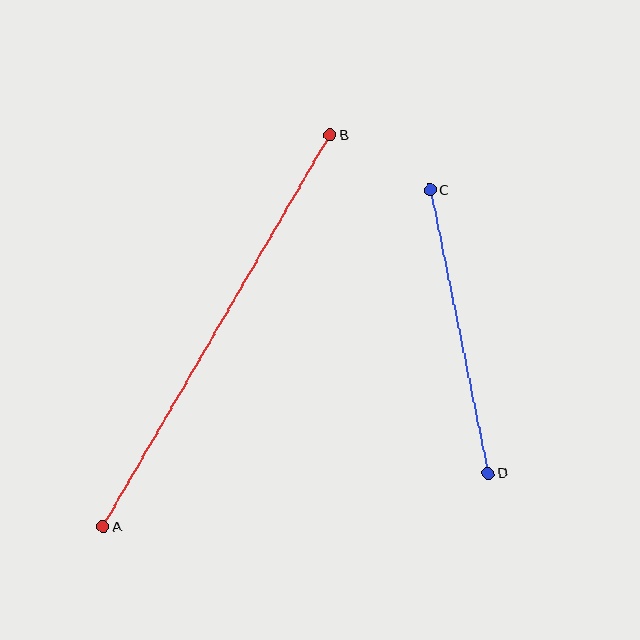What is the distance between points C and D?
The distance is approximately 289 pixels.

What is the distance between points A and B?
The distance is approximately 452 pixels.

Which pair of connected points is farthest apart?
Points A and B are farthest apart.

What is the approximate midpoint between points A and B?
The midpoint is at approximately (217, 331) pixels.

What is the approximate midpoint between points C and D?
The midpoint is at approximately (459, 332) pixels.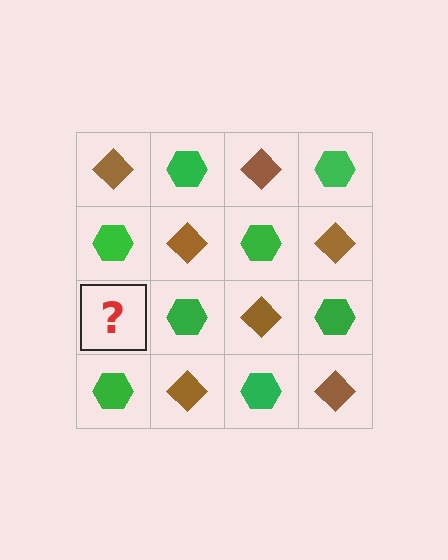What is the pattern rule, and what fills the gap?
The rule is that it alternates brown diamond and green hexagon in a checkerboard pattern. The gap should be filled with a brown diamond.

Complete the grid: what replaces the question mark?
The question mark should be replaced with a brown diamond.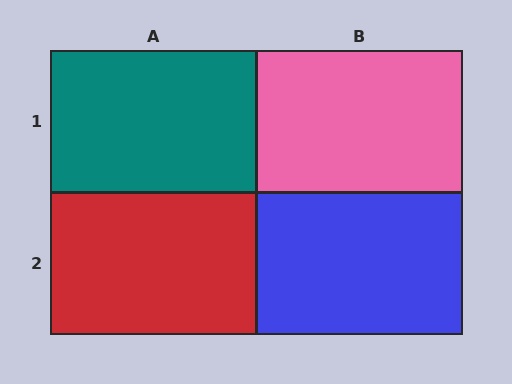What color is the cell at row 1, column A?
Teal.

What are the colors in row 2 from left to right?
Red, blue.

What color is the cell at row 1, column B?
Pink.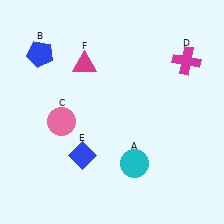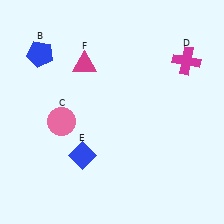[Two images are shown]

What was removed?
The cyan circle (A) was removed in Image 2.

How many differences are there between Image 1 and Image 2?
There is 1 difference between the two images.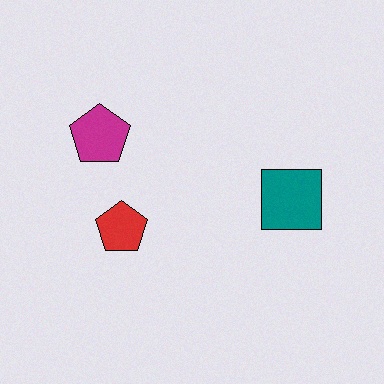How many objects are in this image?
There are 3 objects.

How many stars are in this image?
There are no stars.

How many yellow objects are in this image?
There are no yellow objects.